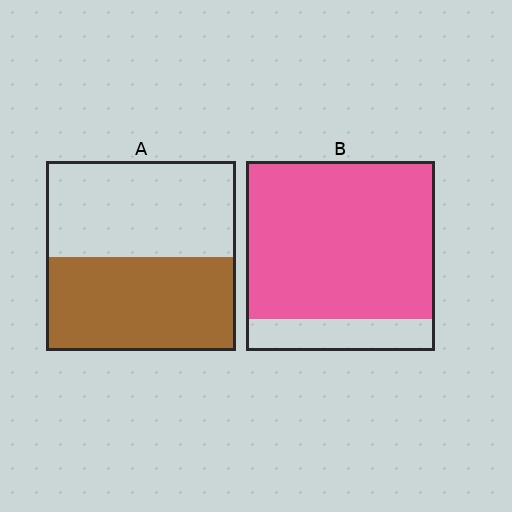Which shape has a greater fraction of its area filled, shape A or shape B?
Shape B.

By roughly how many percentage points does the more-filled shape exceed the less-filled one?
By roughly 35 percentage points (B over A).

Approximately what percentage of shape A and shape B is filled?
A is approximately 50% and B is approximately 85%.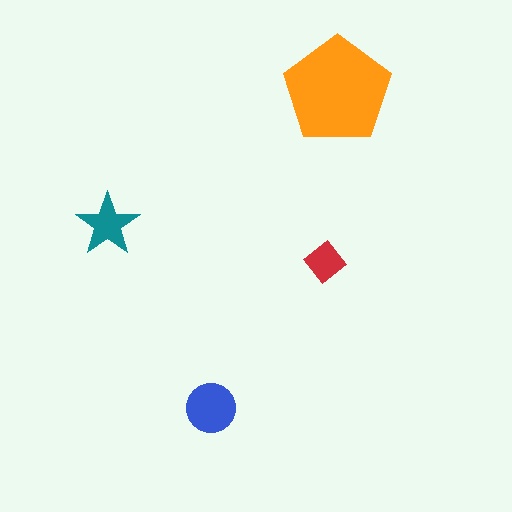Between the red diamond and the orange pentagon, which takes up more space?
The orange pentagon.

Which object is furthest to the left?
The teal star is leftmost.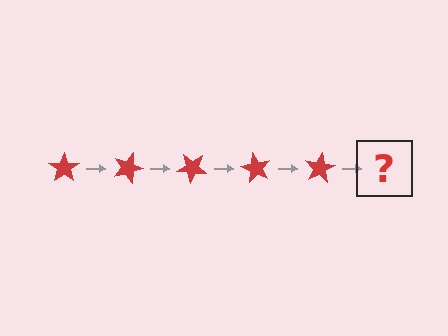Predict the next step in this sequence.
The next step is a red star rotated 100 degrees.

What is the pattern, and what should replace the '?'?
The pattern is that the star rotates 20 degrees each step. The '?' should be a red star rotated 100 degrees.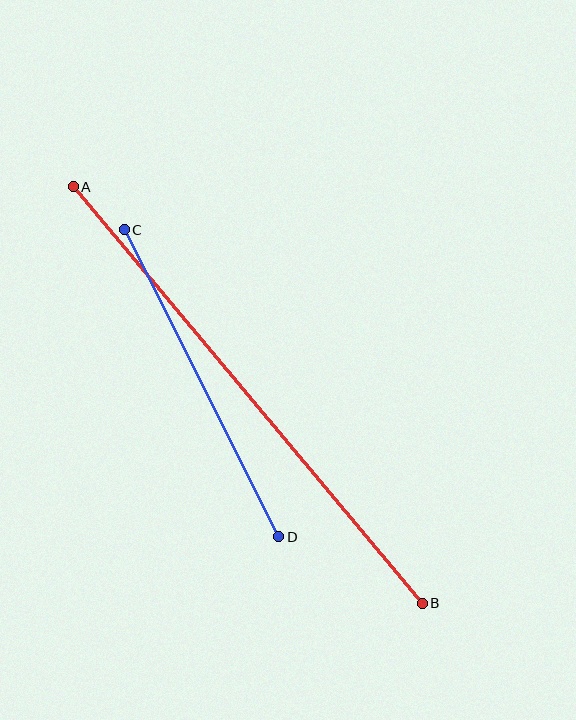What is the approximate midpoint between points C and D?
The midpoint is at approximately (202, 383) pixels.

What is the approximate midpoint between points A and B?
The midpoint is at approximately (248, 395) pixels.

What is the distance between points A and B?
The distance is approximately 543 pixels.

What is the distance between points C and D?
The distance is approximately 344 pixels.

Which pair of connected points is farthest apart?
Points A and B are farthest apart.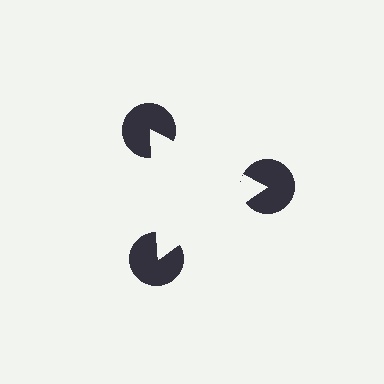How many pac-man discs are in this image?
There are 3 — one at each vertex of the illusory triangle.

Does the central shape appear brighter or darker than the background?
It typically appears slightly brighter than the background, even though no actual brightness change is drawn.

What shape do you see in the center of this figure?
An illusory triangle — its edges are inferred from the aligned wedge cuts in the pac-man discs, not physically drawn.